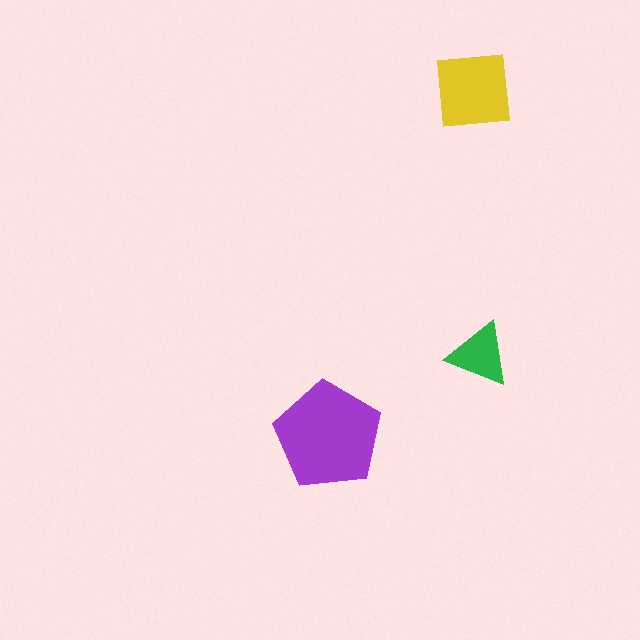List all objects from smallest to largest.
The green triangle, the yellow square, the purple pentagon.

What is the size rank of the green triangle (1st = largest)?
3rd.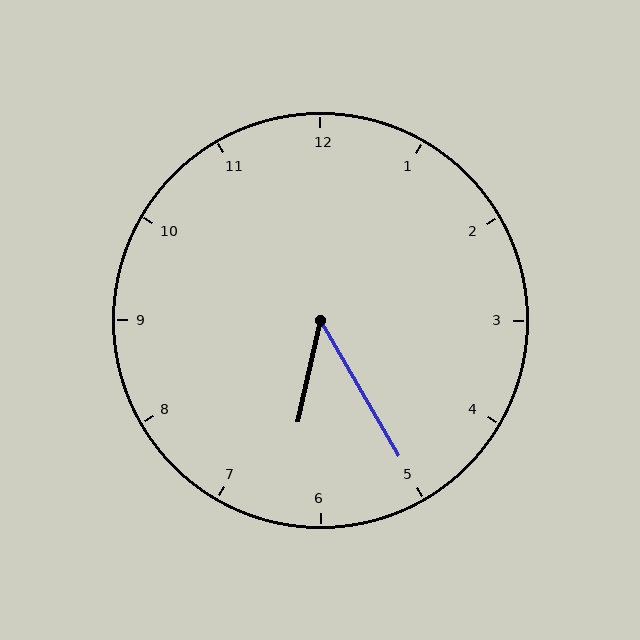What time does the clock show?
6:25.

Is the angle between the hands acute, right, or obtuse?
It is acute.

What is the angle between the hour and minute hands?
Approximately 42 degrees.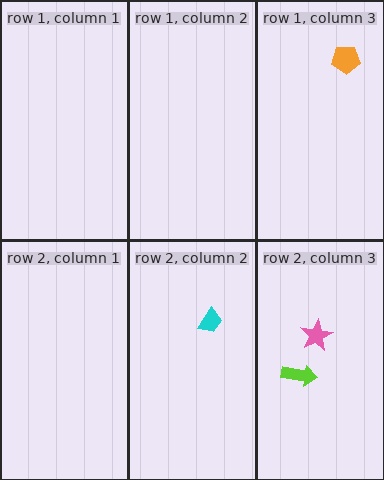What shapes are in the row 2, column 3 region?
The lime arrow, the pink star.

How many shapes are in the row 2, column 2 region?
1.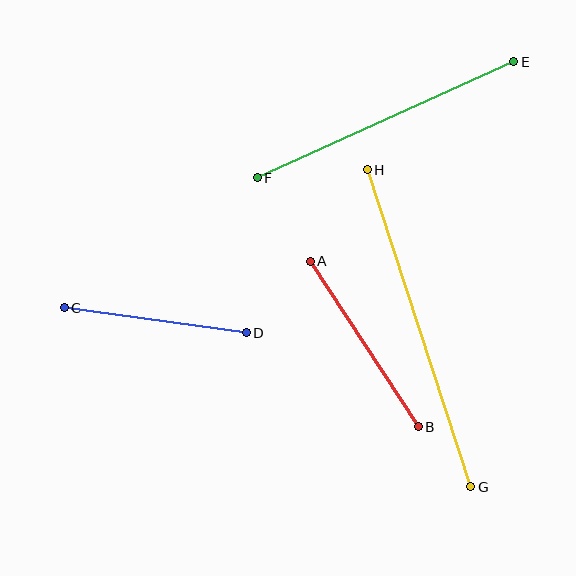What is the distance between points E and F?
The distance is approximately 281 pixels.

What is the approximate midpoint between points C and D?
The midpoint is at approximately (155, 320) pixels.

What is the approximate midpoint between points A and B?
The midpoint is at approximately (364, 344) pixels.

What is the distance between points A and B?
The distance is approximately 198 pixels.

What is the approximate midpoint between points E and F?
The midpoint is at approximately (385, 120) pixels.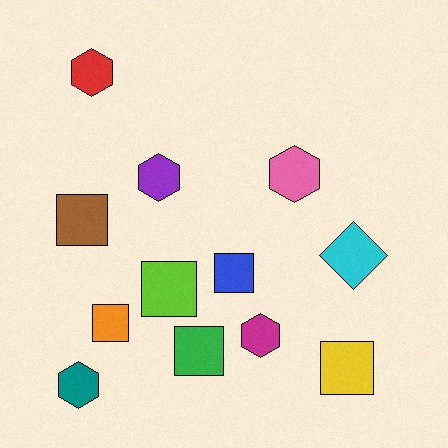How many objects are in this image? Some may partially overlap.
There are 12 objects.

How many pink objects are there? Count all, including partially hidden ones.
There is 1 pink object.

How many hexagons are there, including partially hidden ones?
There are 5 hexagons.